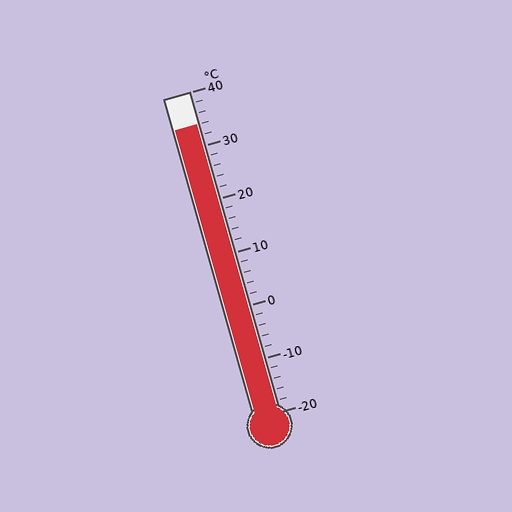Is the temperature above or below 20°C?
The temperature is above 20°C.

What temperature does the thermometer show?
The thermometer shows approximately 34°C.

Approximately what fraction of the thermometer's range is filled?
The thermometer is filled to approximately 90% of its range.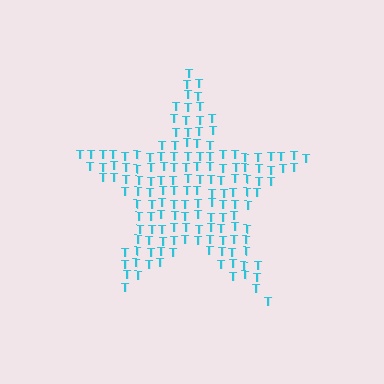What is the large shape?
The large shape is a star.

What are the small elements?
The small elements are letter T's.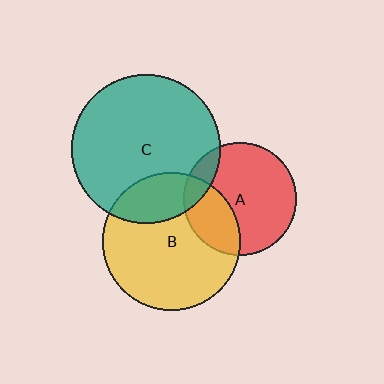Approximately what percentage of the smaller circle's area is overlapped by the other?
Approximately 30%.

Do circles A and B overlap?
Yes.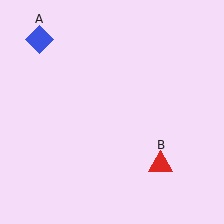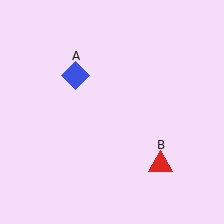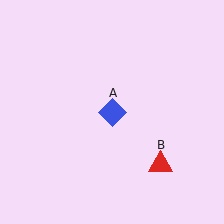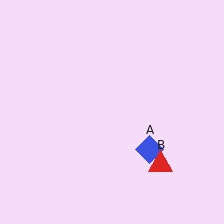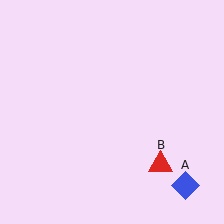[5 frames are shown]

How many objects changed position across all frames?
1 object changed position: blue diamond (object A).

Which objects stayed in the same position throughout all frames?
Red triangle (object B) remained stationary.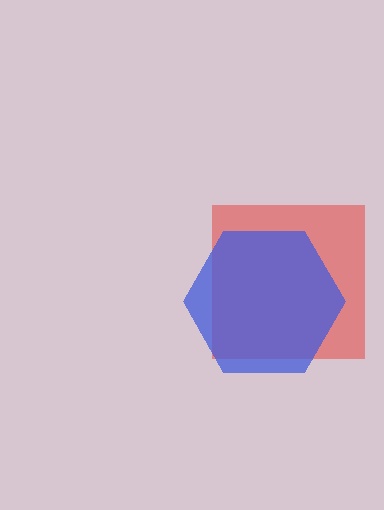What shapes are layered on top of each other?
The layered shapes are: a red square, a blue hexagon.